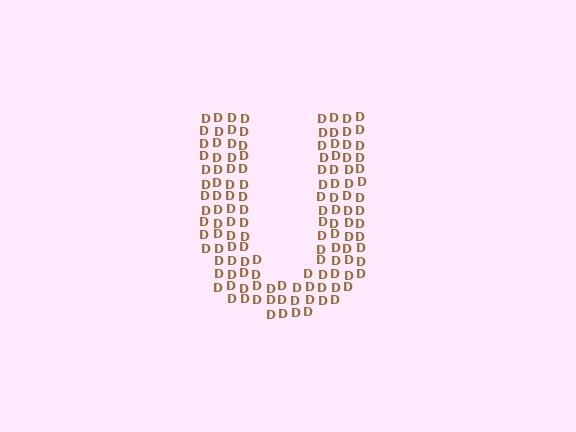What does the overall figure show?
The overall figure shows the letter U.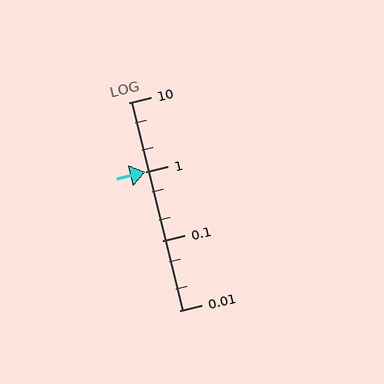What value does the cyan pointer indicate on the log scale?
The pointer indicates approximately 0.98.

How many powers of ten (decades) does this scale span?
The scale spans 3 decades, from 0.01 to 10.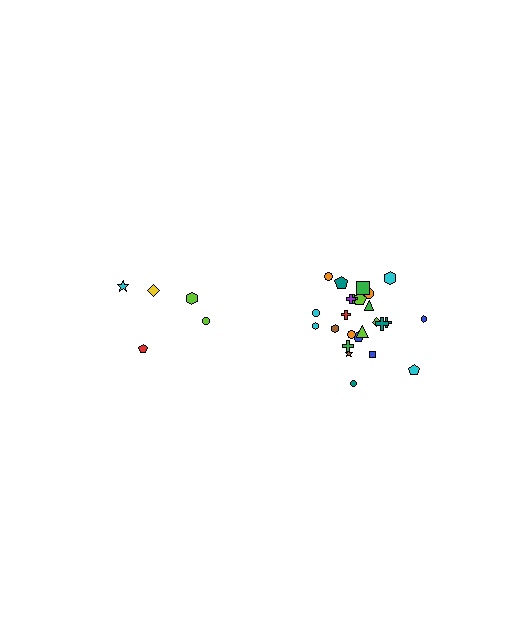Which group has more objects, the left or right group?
The right group.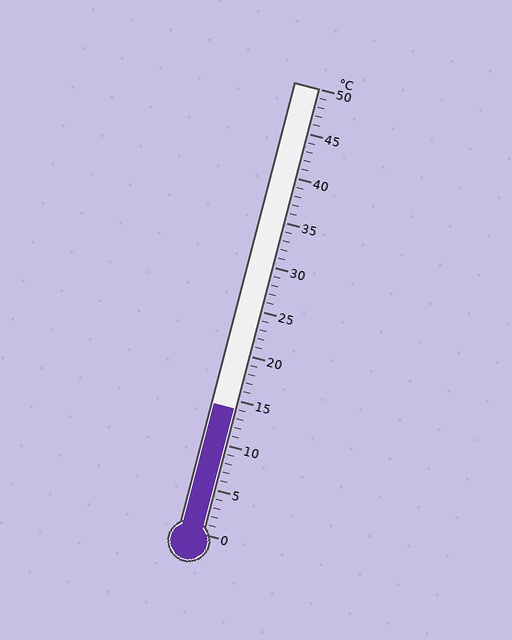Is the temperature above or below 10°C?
The temperature is above 10°C.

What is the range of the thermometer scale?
The thermometer scale ranges from 0°C to 50°C.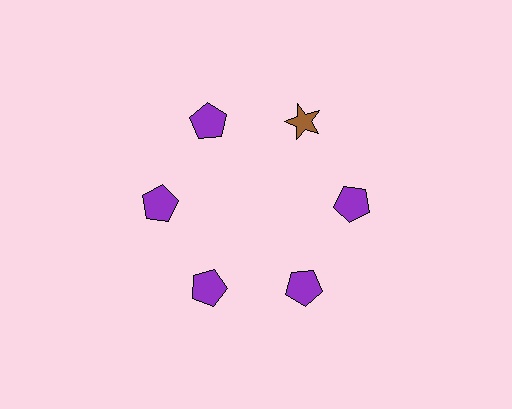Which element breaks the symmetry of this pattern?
The brown star at roughly the 1 o'clock position breaks the symmetry. All other shapes are purple pentagons.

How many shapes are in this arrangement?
There are 6 shapes arranged in a ring pattern.